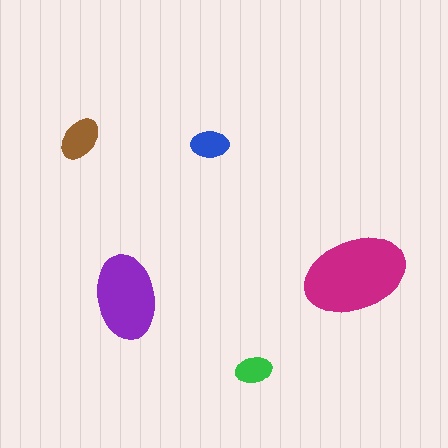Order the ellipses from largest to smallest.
the magenta one, the purple one, the brown one, the blue one, the green one.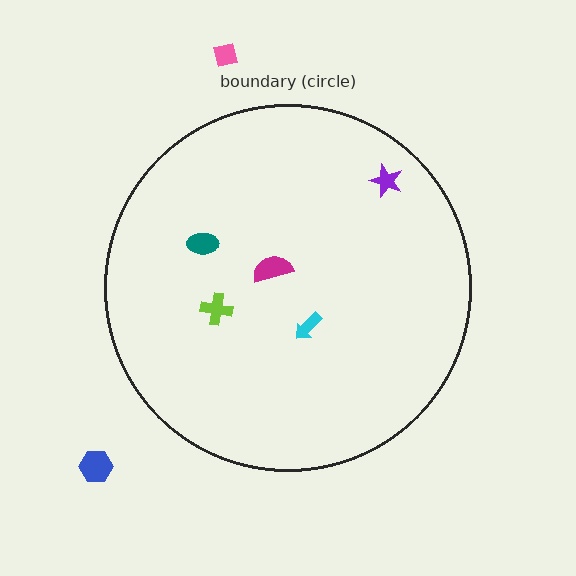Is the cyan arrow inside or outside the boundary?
Inside.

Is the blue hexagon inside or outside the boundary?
Outside.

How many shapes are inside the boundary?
5 inside, 2 outside.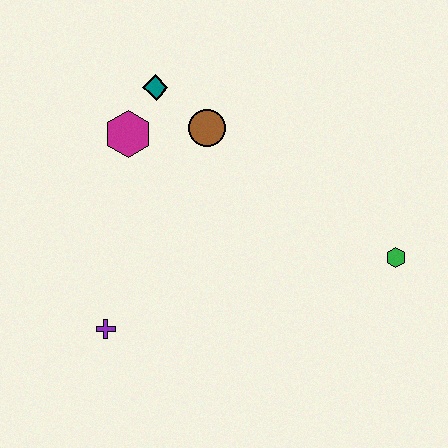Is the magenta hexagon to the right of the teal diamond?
No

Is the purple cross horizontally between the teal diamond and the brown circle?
No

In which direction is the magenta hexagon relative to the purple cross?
The magenta hexagon is above the purple cross.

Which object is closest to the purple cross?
The magenta hexagon is closest to the purple cross.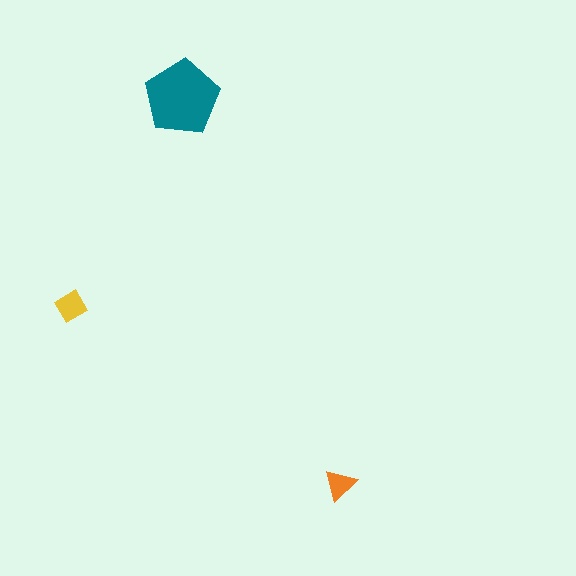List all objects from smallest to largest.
The orange triangle, the yellow diamond, the teal pentagon.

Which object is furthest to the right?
The orange triangle is rightmost.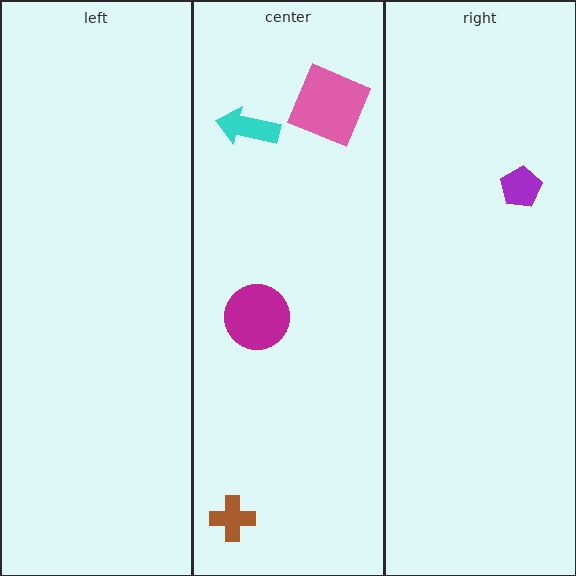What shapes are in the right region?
The purple pentagon.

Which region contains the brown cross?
The center region.